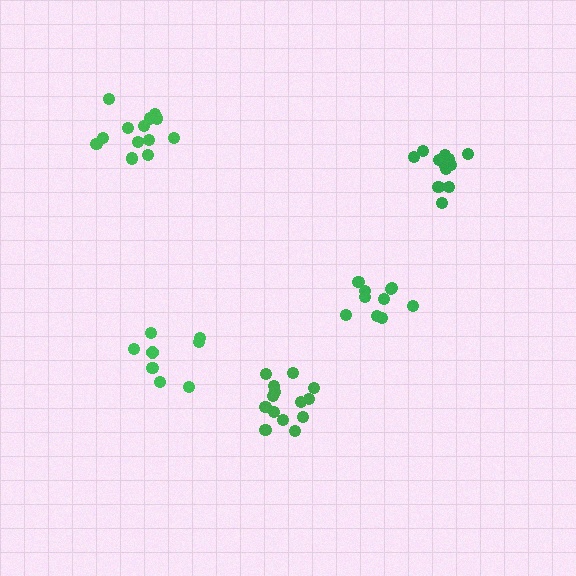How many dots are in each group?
Group 1: 10 dots, Group 2: 8 dots, Group 3: 13 dots, Group 4: 12 dots, Group 5: 14 dots (57 total).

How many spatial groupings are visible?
There are 5 spatial groupings.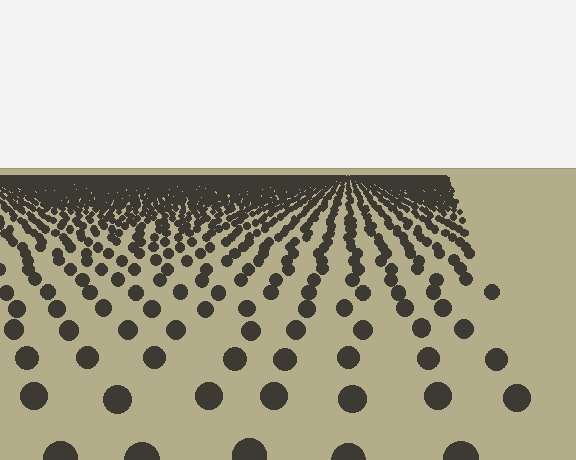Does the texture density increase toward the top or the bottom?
Density increases toward the top.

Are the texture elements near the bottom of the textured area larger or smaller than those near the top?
Larger. Near the bottom, elements are closer to the viewer and appear at a bigger on-screen size.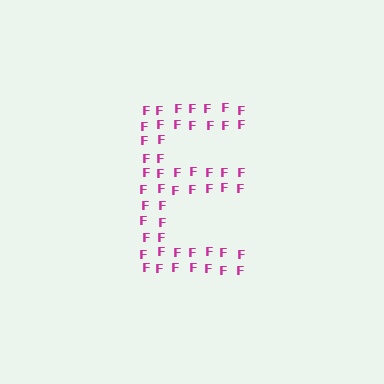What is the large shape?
The large shape is the letter E.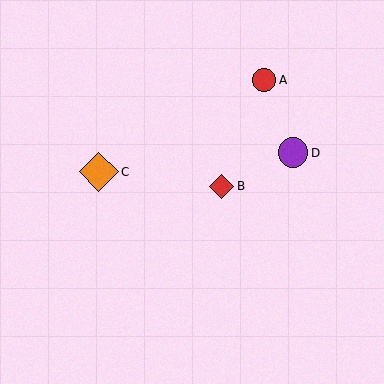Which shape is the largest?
The orange diamond (labeled C) is the largest.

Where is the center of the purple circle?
The center of the purple circle is at (293, 153).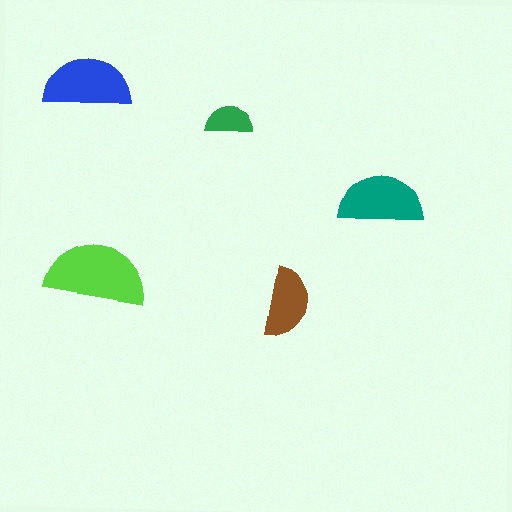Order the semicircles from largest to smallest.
the lime one, the blue one, the teal one, the brown one, the green one.